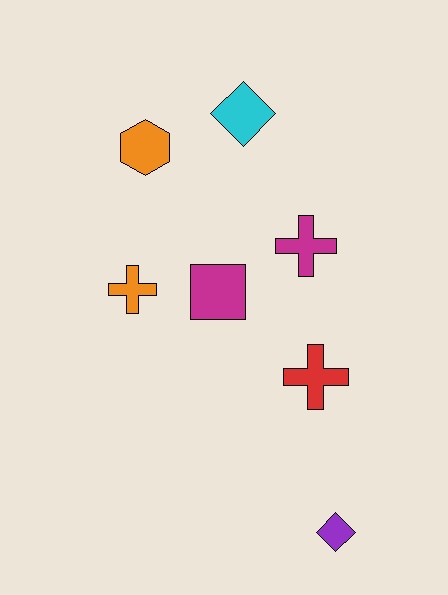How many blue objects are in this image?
There are no blue objects.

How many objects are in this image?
There are 7 objects.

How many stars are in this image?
There are no stars.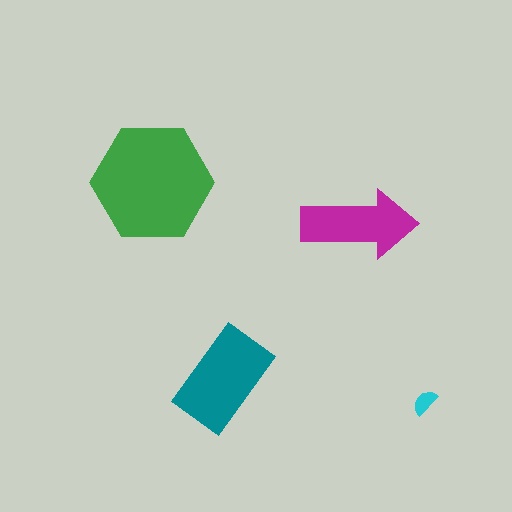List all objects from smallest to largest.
The cyan semicircle, the magenta arrow, the teal rectangle, the green hexagon.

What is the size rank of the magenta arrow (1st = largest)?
3rd.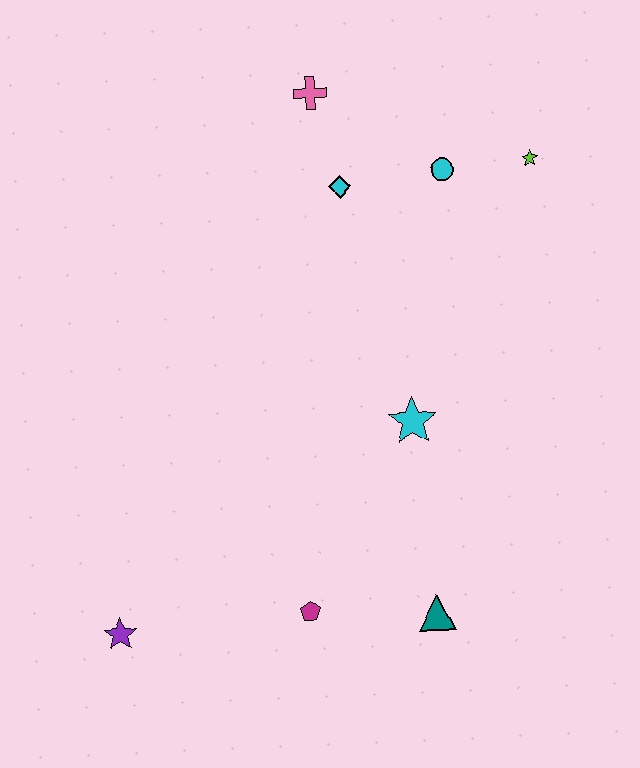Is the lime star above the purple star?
Yes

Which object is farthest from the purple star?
The lime star is farthest from the purple star.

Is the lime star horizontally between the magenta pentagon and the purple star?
No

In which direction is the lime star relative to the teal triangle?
The lime star is above the teal triangle.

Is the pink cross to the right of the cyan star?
No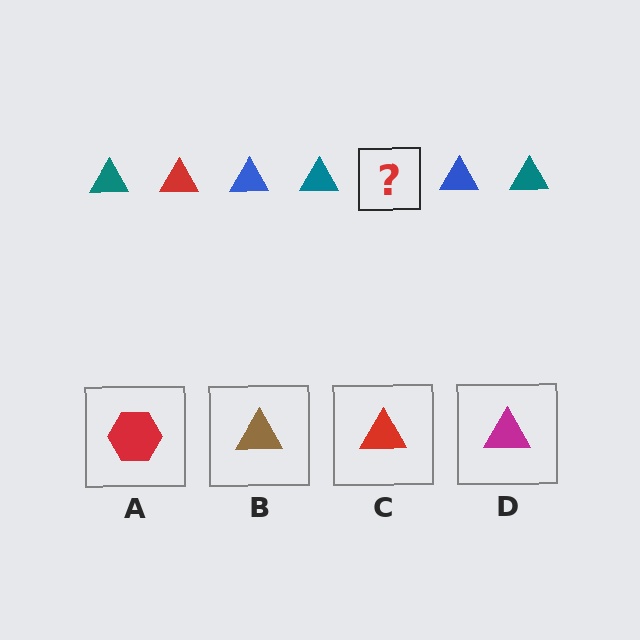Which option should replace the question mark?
Option C.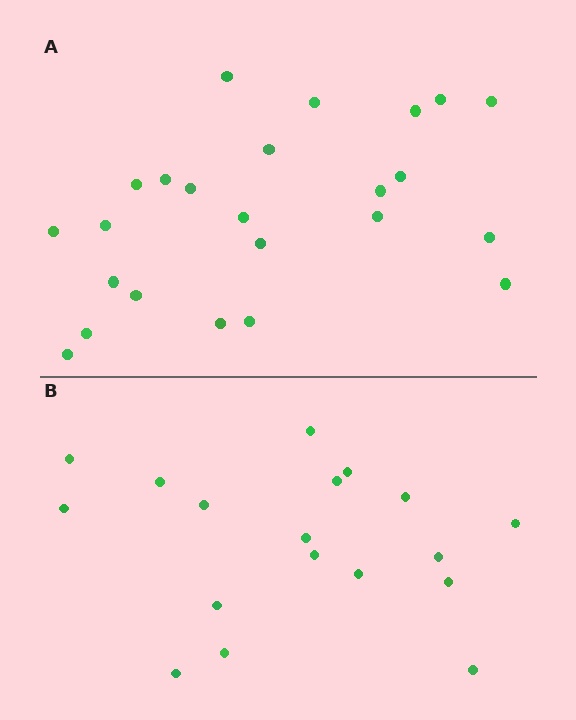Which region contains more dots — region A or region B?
Region A (the top region) has more dots.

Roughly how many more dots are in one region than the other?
Region A has about 6 more dots than region B.